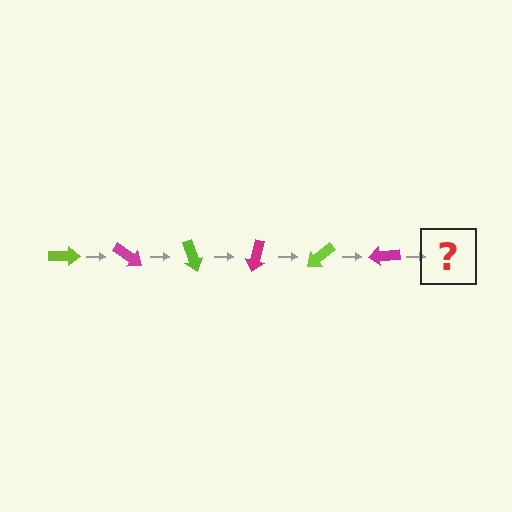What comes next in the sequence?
The next element should be a lime arrow, rotated 210 degrees from the start.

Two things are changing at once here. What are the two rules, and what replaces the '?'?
The two rules are that it rotates 35 degrees each step and the color cycles through lime and magenta. The '?' should be a lime arrow, rotated 210 degrees from the start.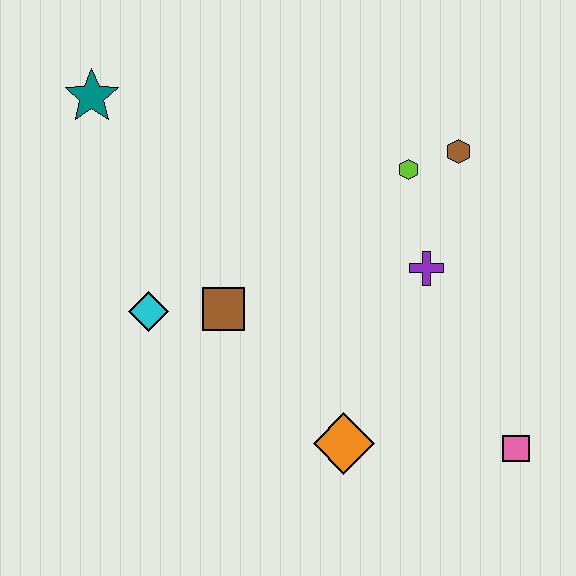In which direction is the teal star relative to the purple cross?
The teal star is to the left of the purple cross.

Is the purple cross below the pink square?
No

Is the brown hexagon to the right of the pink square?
No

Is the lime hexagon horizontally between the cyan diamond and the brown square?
No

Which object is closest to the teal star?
The cyan diamond is closest to the teal star.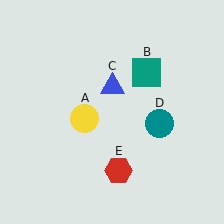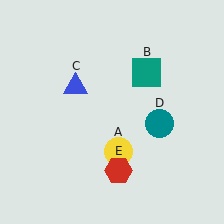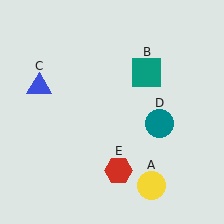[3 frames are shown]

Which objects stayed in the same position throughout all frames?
Teal square (object B) and teal circle (object D) and red hexagon (object E) remained stationary.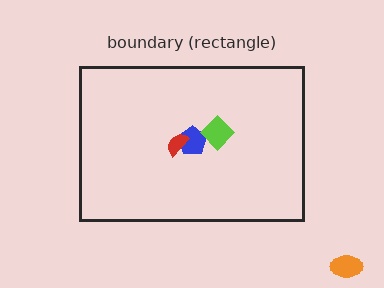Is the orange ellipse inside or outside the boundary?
Outside.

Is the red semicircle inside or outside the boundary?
Inside.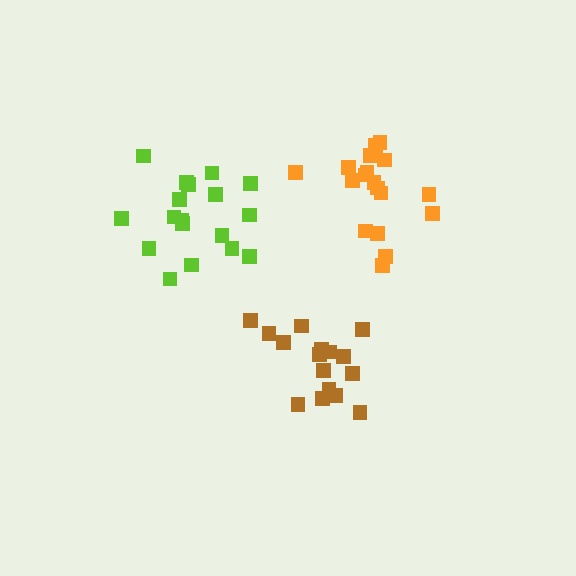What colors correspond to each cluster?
The clusters are colored: brown, lime, orange.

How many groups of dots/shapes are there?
There are 3 groups.